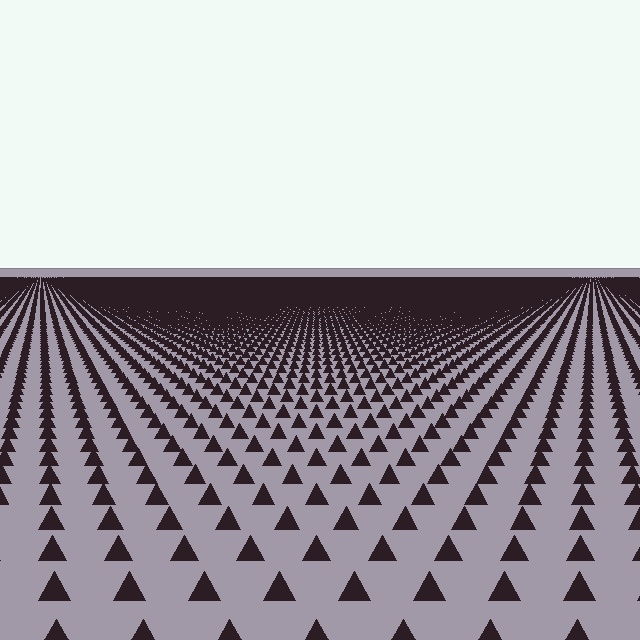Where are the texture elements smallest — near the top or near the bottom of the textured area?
Near the top.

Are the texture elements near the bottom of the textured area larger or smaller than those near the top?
Larger. Near the bottom, elements are closer to the viewer and appear at a bigger on-screen size.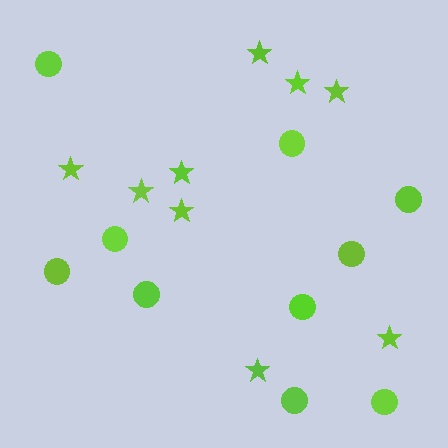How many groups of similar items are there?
There are 2 groups: one group of stars (9) and one group of circles (10).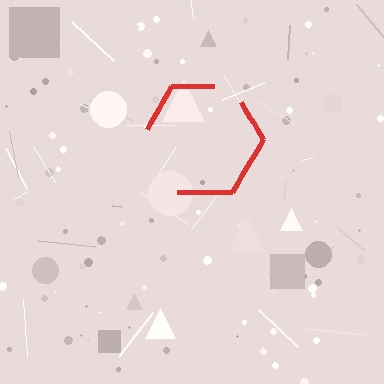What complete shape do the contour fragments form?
The contour fragments form a hexagon.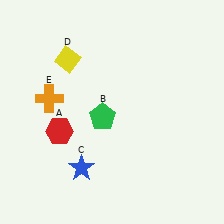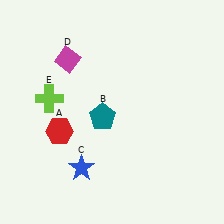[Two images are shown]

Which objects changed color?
B changed from green to teal. D changed from yellow to magenta. E changed from orange to lime.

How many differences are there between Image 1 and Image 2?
There are 3 differences between the two images.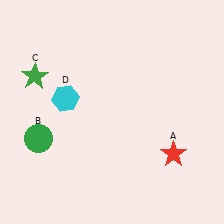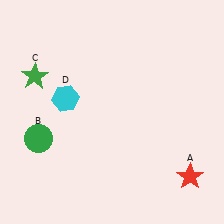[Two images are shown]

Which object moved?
The red star (A) moved down.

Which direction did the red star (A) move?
The red star (A) moved down.